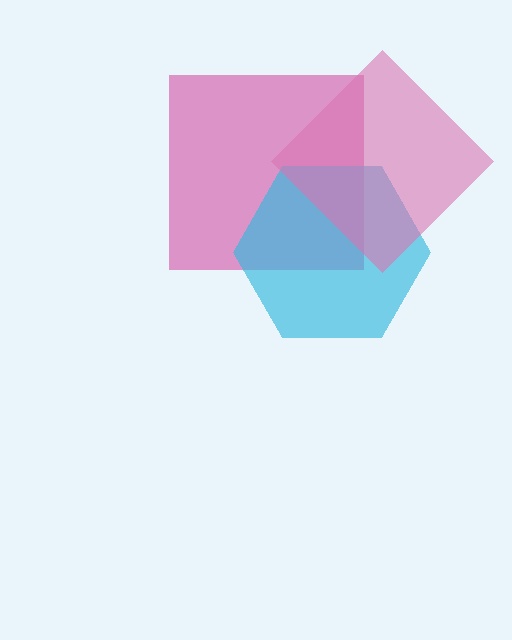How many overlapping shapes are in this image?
There are 3 overlapping shapes in the image.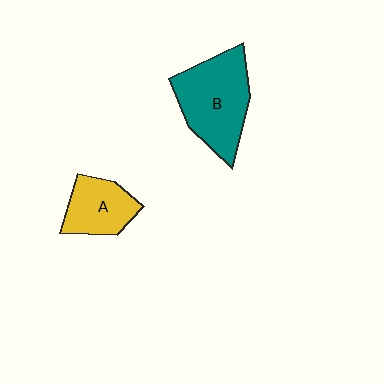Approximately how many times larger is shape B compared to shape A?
Approximately 1.7 times.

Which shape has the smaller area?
Shape A (yellow).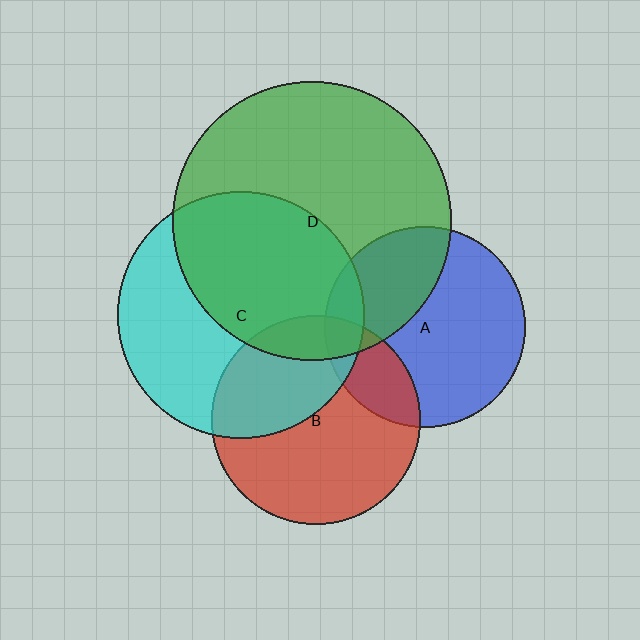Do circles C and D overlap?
Yes.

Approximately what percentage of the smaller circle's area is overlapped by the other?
Approximately 50%.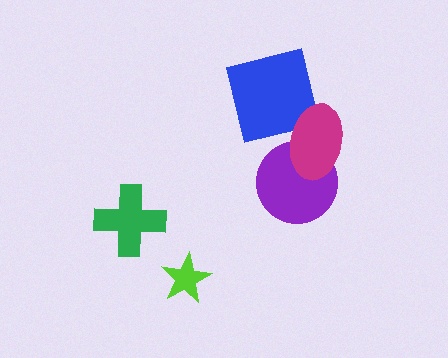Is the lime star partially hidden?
No, no other shape covers it.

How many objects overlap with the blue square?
1 object overlaps with the blue square.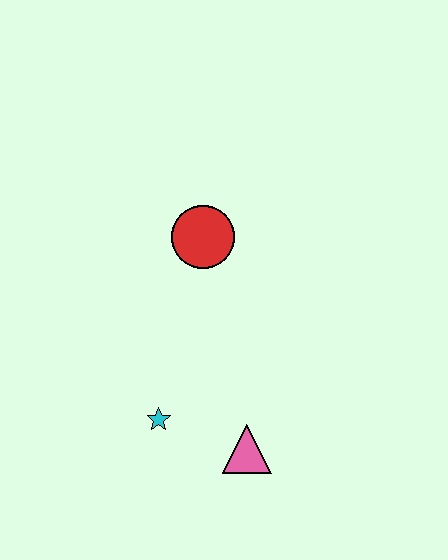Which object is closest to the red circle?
The cyan star is closest to the red circle.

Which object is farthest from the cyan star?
The red circle is farthest from the cyan star.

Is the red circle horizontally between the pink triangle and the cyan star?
Yes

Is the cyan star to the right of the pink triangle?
No